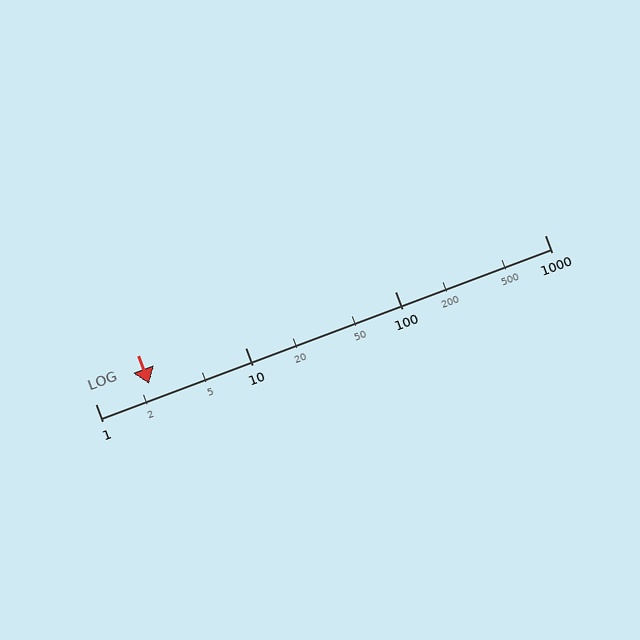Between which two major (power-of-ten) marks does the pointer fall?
The pointer is between 1 and 10.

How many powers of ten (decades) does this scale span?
The scale spans 3 decades, from 1 to 1000.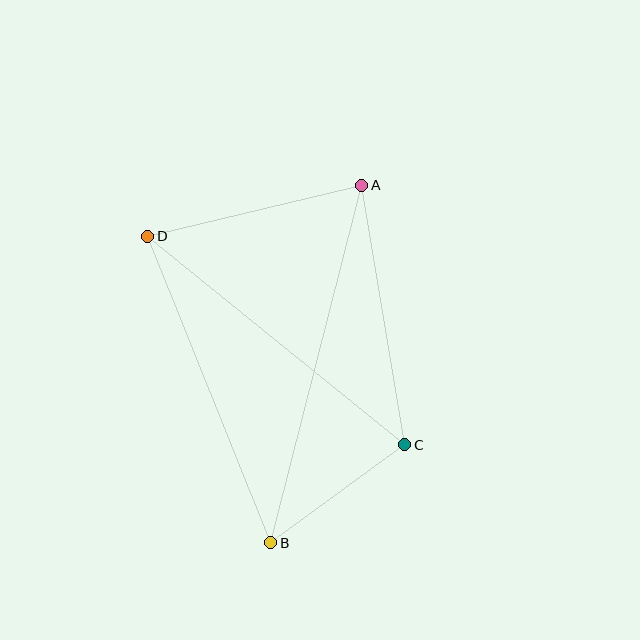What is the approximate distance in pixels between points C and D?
The distance between C and D is approximately 331 pixels.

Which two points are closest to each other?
Points B and C are closest to each other.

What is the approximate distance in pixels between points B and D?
The distance between B and D is approximately 330 pixels.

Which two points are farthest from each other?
Points A and B are farthest from each other.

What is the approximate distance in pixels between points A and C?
The distance between A and C is approximately 263 pixels.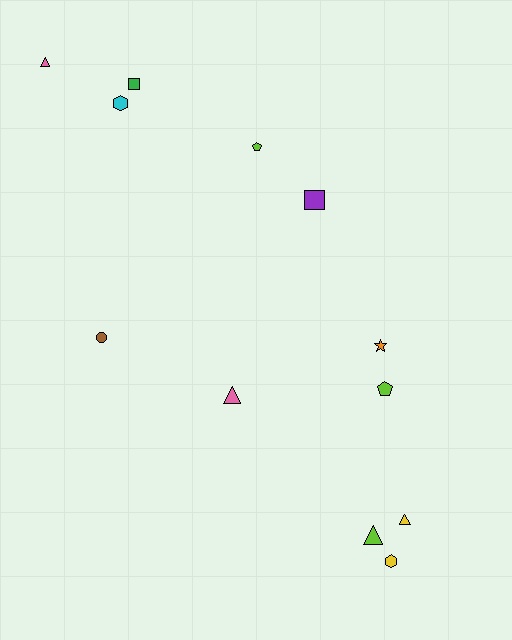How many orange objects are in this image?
There is 1 orange object.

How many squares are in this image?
There are 2 squares.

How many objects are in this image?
There are 12 objects.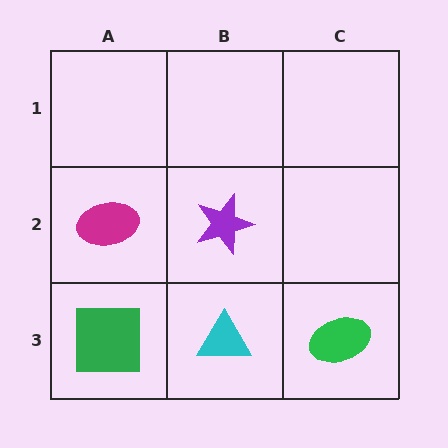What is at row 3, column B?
A cyan triangle.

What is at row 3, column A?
A green square.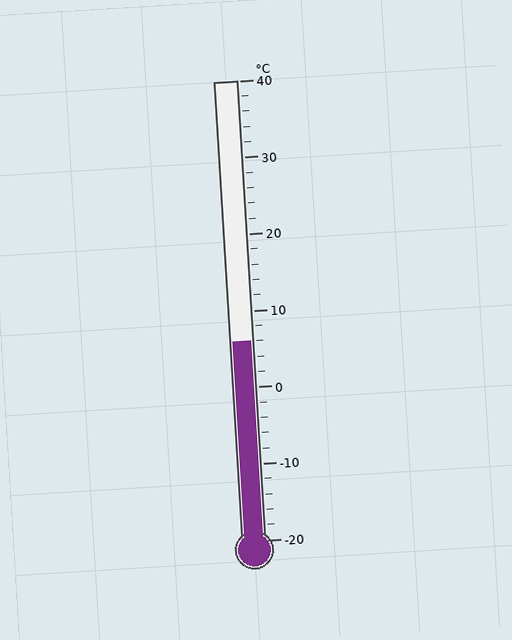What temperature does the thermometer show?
The thermometer shows approximately 6°C.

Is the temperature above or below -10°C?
The temperature is above -10°C.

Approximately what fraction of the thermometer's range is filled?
The thermometer is filled to approximately 45% of its range.